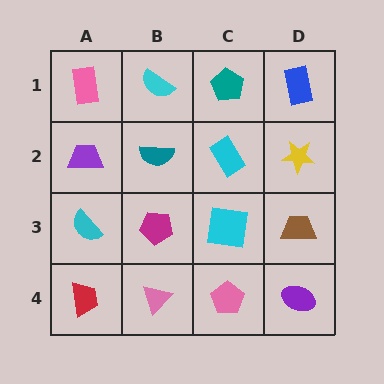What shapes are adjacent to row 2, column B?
A cyan semicircle (row 1, column B), a magenta pentagon (row 3, column B), a purple trapezoid (row 2, column A), a cyan rectangle (row 2, column C).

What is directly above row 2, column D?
A blue rectangle.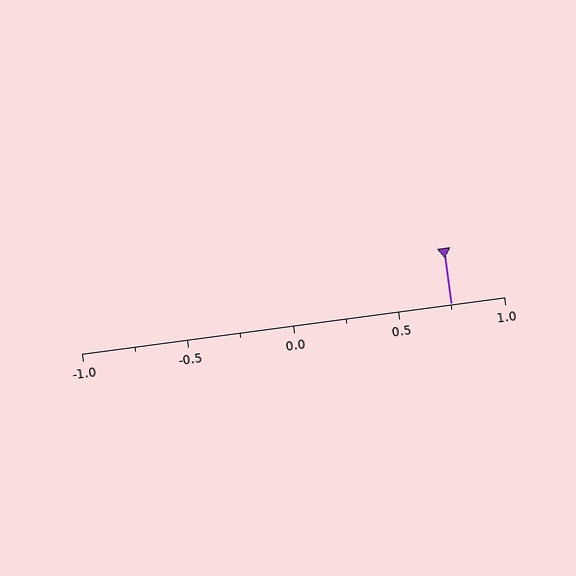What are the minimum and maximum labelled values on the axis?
The axis runs from -1.0 to 1.0.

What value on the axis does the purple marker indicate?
The marker indicates approximately 0.75.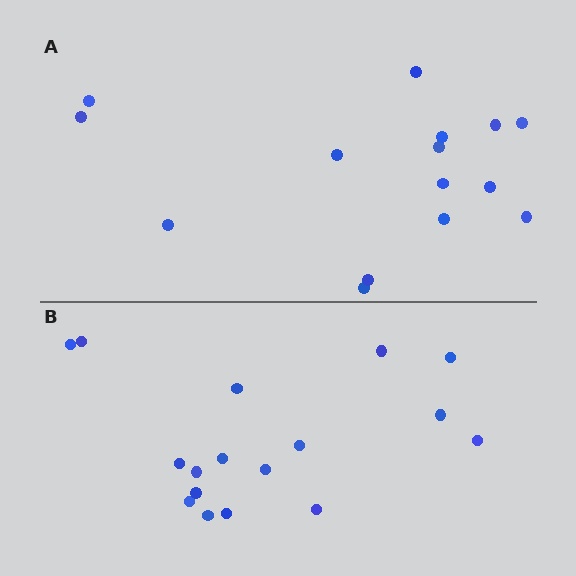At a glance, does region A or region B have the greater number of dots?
Region B (the bottom region) has more dots.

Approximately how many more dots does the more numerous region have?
Region B has just a few more — roughly 2 or 3 more dots than region A.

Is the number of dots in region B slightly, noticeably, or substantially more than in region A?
Region B has only slightly more — the two regions are fairly close. The ratio is roughly 1.1 to 1.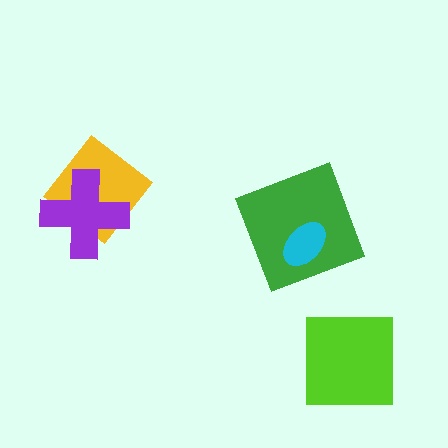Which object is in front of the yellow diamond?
The purple cross is in front of the yellow diamond.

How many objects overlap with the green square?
1 object overlaps with the green square.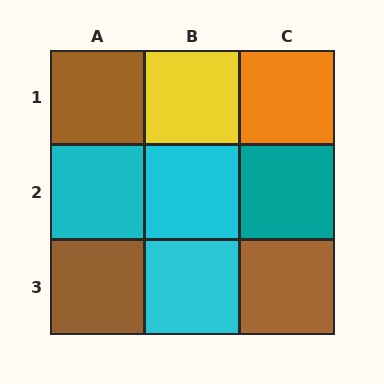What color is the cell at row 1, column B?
Yellow.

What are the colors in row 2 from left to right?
Cyan, cyan, teal.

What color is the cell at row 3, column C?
Brown.